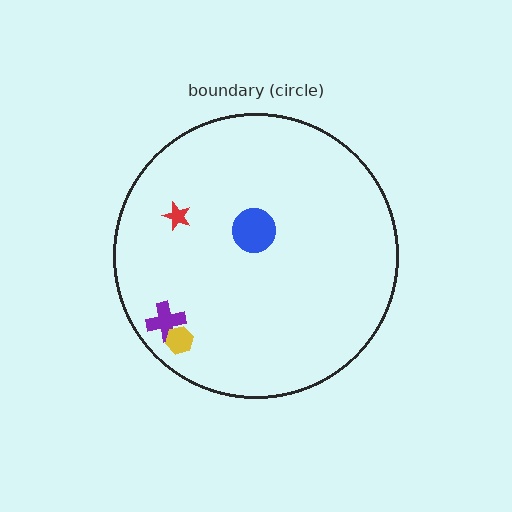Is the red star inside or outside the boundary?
Inside.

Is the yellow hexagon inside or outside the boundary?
Inside.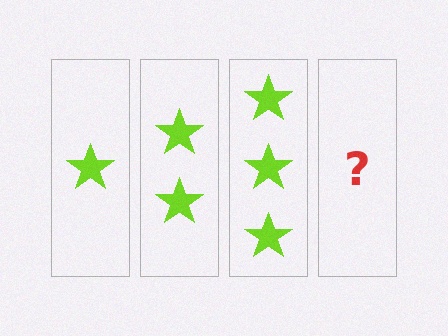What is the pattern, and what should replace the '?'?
The pattern is that each step adds one more star. The '?' should be 4 stars.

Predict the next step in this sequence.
The next step is 4 stars.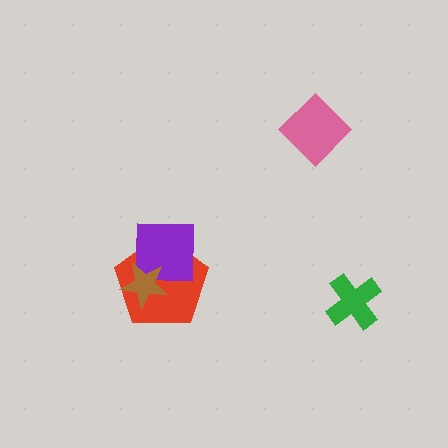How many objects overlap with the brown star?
2 objects overlap with the brown star.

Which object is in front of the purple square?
The brown star is in front of the purple square.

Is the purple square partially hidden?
Yes, it is partially covered by another shape.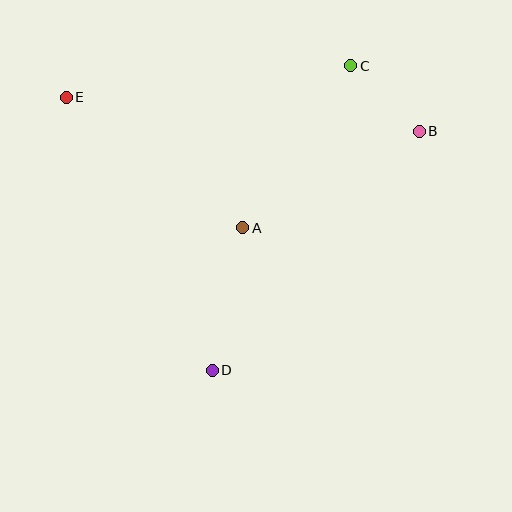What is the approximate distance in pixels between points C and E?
The distance between C and E is approximately 286 pixels.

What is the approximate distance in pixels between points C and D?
The distance between C and D is approximately 334 pixels.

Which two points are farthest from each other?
Points B and E are farthest from each other.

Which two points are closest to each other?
Points B and C are closest to each other.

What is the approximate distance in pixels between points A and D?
The distance between A and D is approximately 146 pixels.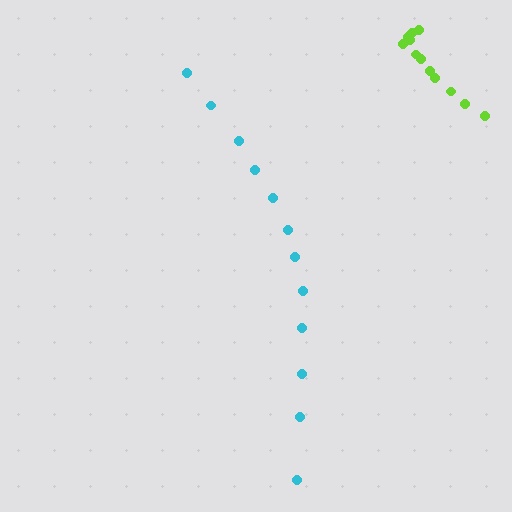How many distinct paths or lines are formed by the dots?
There are 2 distinct paths.